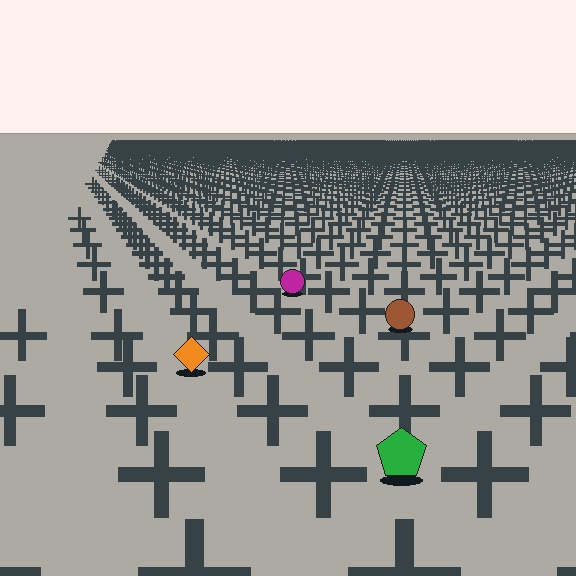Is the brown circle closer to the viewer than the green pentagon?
No. The green pentagon is closer — you can tell from the texture gradient: the ground texture is coarser near it.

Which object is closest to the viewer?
The green pentagon is closest. The texture marks near it are larger and more spread out.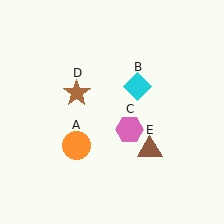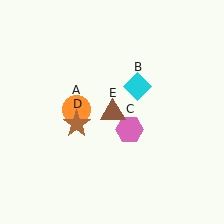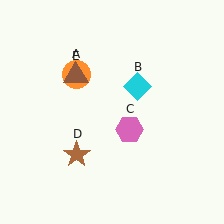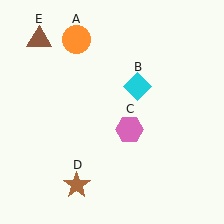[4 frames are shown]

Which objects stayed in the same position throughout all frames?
Cyan diamond (object B) and pink hexagon (object C) remained stationary.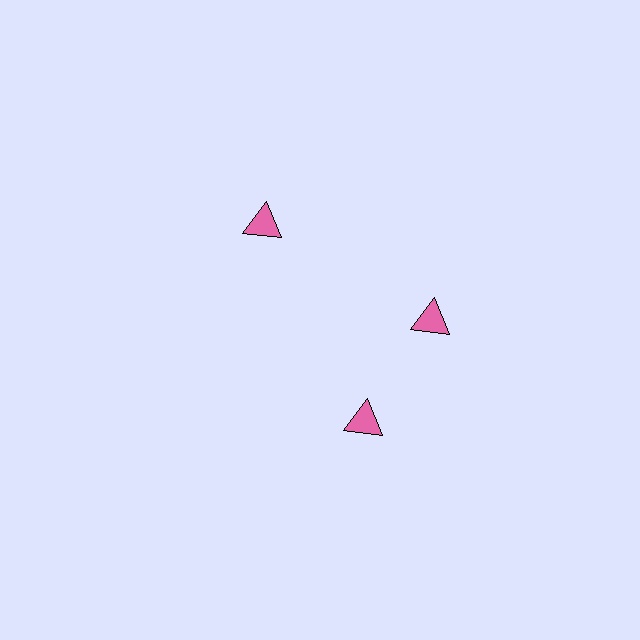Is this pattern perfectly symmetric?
No. The 3 pink triangles are arranged in a ring, but one element near the 7 o'clock position is rotated out of alignment along the ring, breaking the 3-fold rotational symmetry.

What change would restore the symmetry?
The symmetry would be restored by rotating it back into even spacing with its neighbors so that all 3 triangles sit at equal angles and equal distance from the center.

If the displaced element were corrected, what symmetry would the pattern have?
It would have 3-fold rotational symmetry — the pattern would map onto itself every 120 degrees.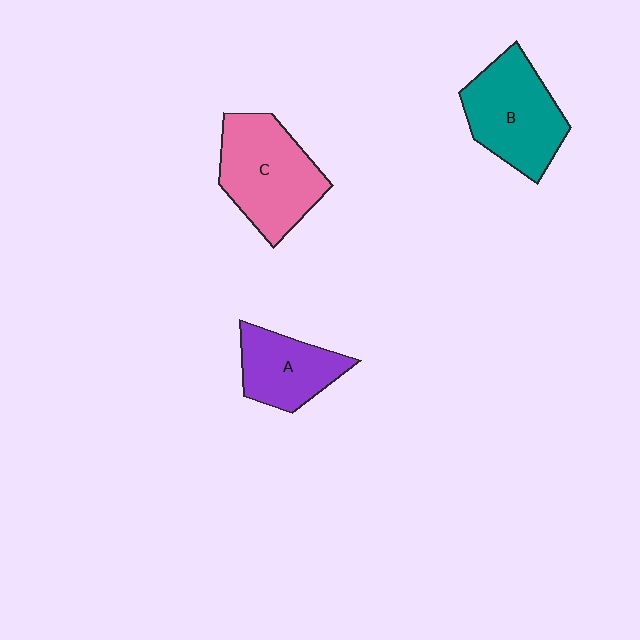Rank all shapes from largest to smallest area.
From largest to smallest: C (pink), B (teal), A (purple).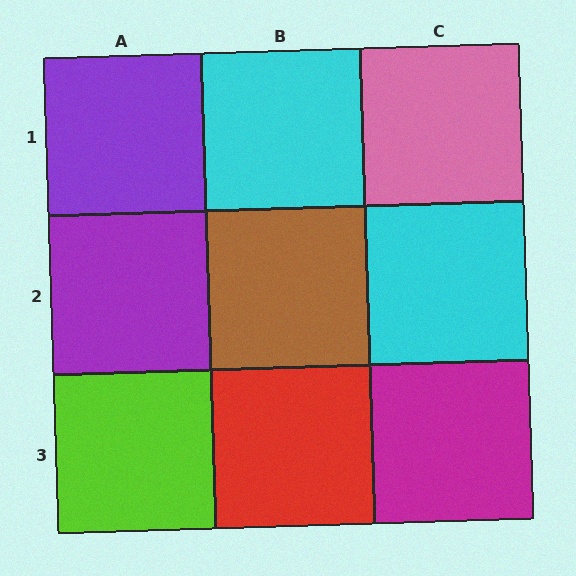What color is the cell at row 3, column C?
Magenta.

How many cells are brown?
1 cell is brown.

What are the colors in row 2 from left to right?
Purple, brown, cyan.